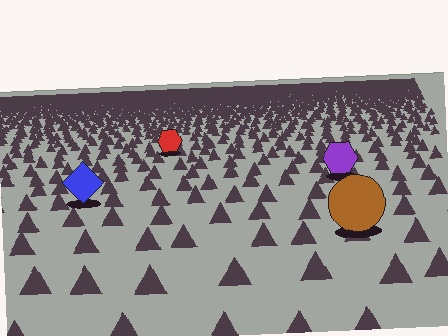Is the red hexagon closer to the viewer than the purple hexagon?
No. The purple hexagon is closer — you can tell from the texture gradient: the ground texture is coarser near it.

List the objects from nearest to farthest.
From nearest to farthest: the brown circle, the blue diamond, the purple hexagon, the red hexagon.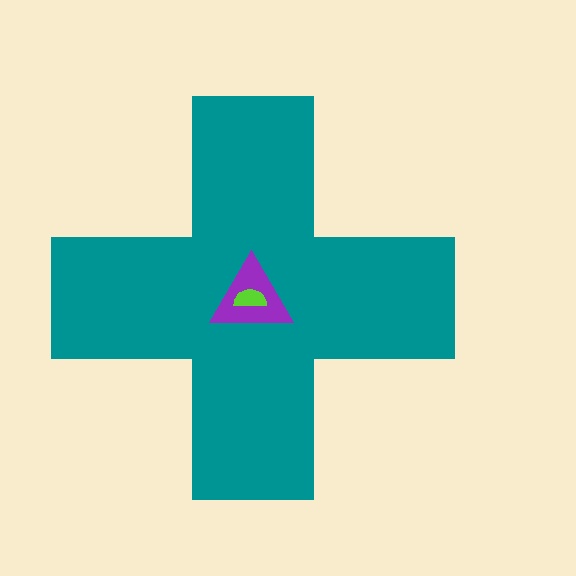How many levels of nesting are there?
3.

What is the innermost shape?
The lime semicircle.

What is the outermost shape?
The teal cross.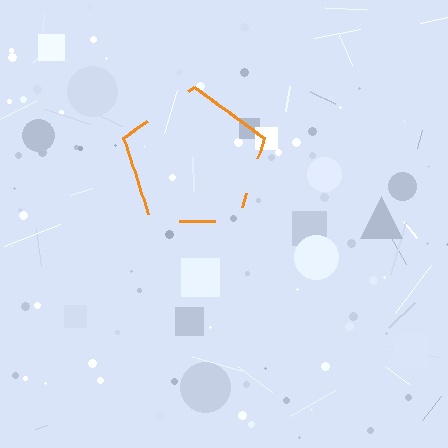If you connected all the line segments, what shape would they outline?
They would outline a pentagon.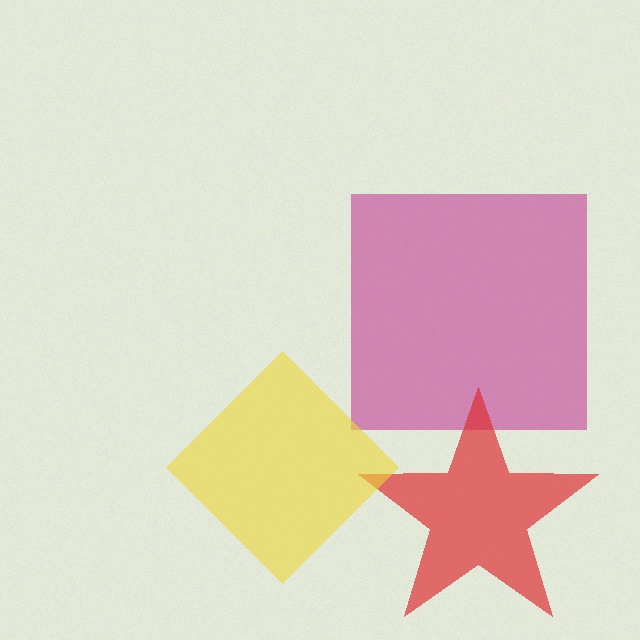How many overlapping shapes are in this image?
There are 3 overlapping shapes in the image.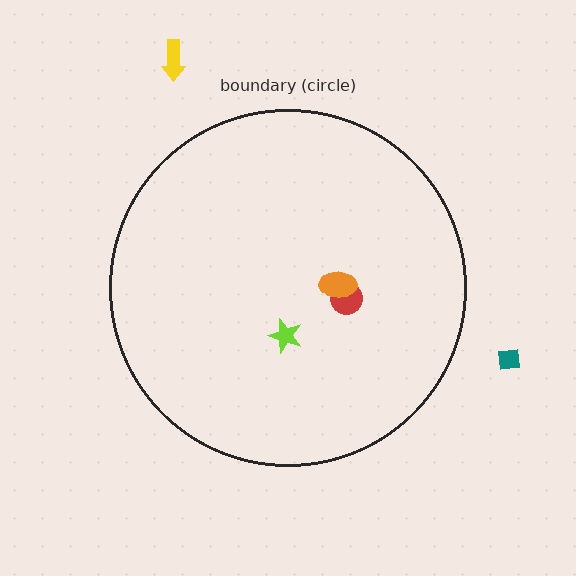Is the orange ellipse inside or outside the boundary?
Inside.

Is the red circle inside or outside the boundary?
Inside.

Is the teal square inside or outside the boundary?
Outside.